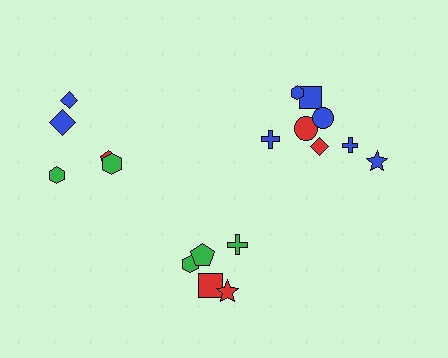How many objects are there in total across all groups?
There are 19 objects.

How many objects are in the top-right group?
There are 8 objects.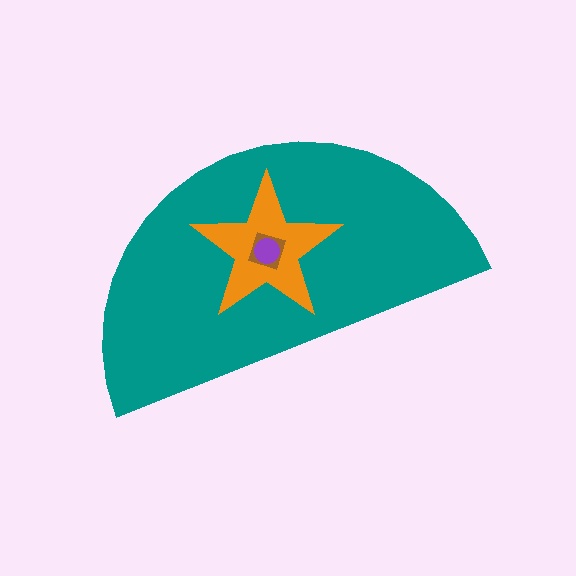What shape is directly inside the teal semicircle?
The orange star.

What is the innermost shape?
The purple circle.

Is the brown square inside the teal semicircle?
Yes.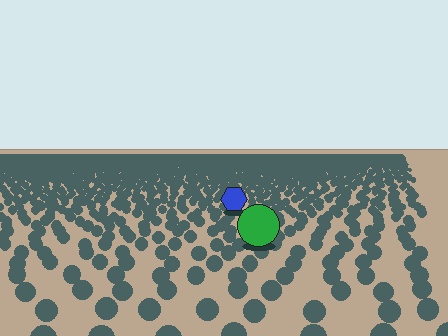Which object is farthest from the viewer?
The blue hexagon is farthest from the viewer. It appears smaller and the ground texture around it is denser.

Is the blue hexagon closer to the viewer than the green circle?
No. The green circle is closer — you can tell from the texture gradient: the ground texture is coarser near it.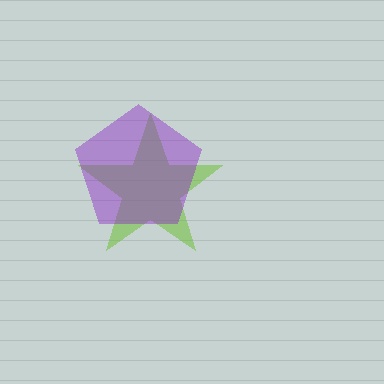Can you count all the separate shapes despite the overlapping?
Yes, there are 2 separate shapes.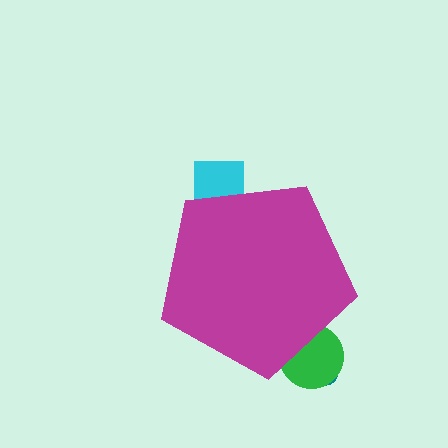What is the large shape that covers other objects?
A magenta pentagon.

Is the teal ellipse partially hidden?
Yes, the teal ellipse is partially hidden behind the magenta pentagon.